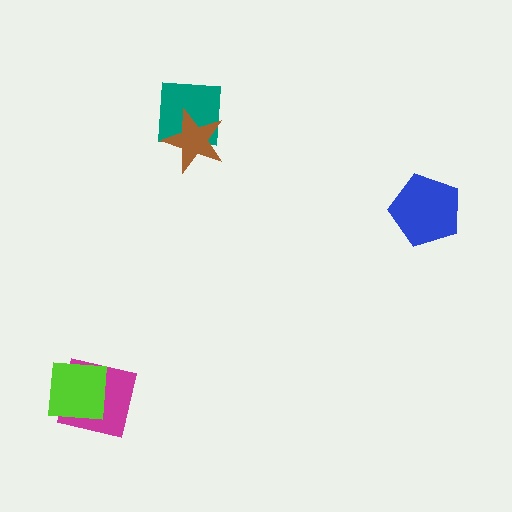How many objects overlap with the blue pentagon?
0 objects overlap with the blue pentagon.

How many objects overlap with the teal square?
1 object overlaps with the teal square.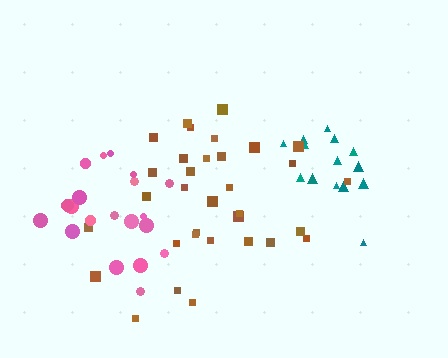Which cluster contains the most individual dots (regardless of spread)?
Brown (33).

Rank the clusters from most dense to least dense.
teal, brown, pink.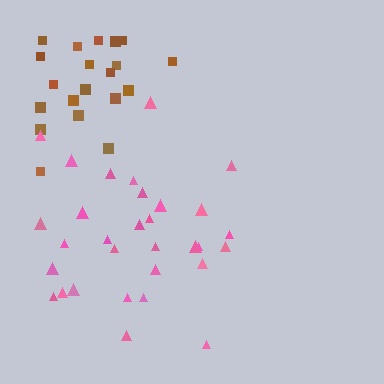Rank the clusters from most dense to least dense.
brown, pink.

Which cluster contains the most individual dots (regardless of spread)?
Pink (31).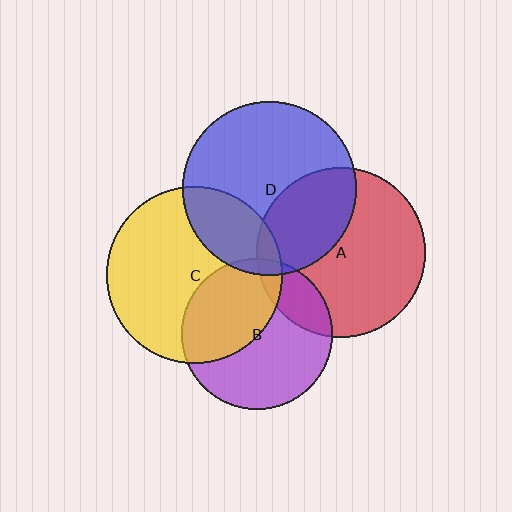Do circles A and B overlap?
Yes.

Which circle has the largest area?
Circle C (yellow).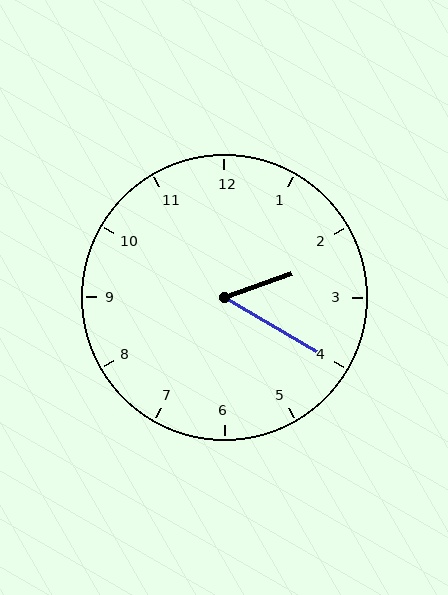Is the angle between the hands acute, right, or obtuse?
It is acute.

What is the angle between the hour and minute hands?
Approximately 50 degrees.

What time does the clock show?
2:20.